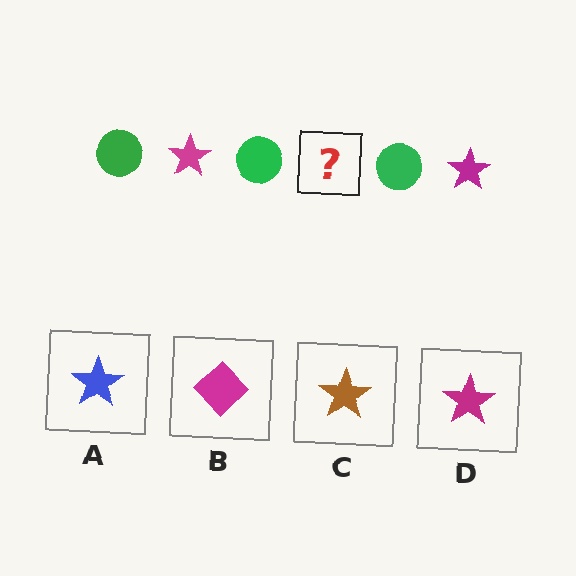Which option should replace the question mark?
Option D.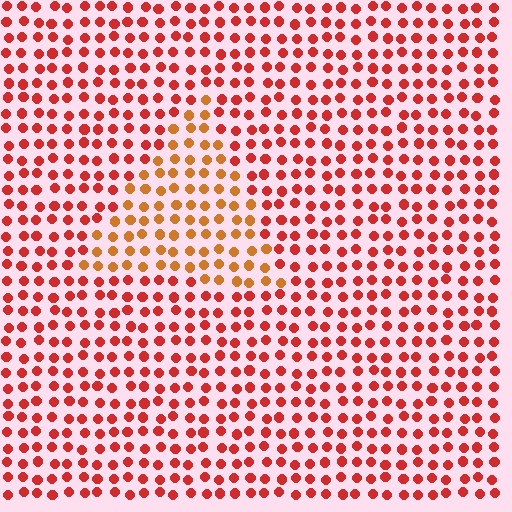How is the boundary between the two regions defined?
The boundary is defined purely by a slight shift in hue (about 29 degrees). Spacing, size, and orientation are identical on both sides.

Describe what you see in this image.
The image is filled with small red elements in a uniform arrangement. A triangle-shaped region is visible where the elements are tinted to a slightly different hue, forming a subtle color boundary.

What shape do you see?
I see a triangle.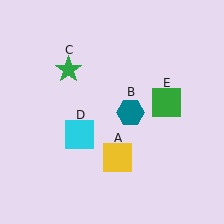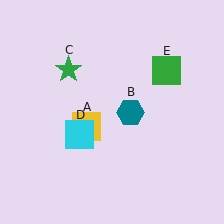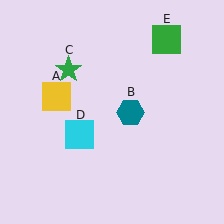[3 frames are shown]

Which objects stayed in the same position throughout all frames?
Teal hexagon (object B) and green star (object C) and cyan square (object D) remained stationary.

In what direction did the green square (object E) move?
The green square (object E) moved up.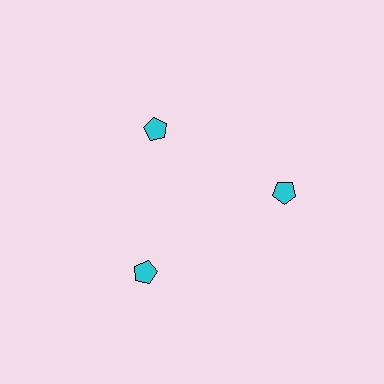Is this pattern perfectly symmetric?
No. The 3 cyan pentagons are arranged in a ring, but one element near the 11 o'clock position is pulled inward toward the center, breaking the 3-fold rotational symmetry.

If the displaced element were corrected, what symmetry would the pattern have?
It would have 3-fold rotational symmetry — the pattern would map onto itself every 120 degrees.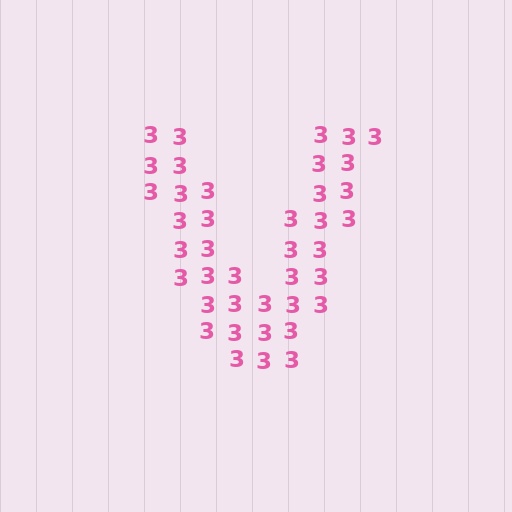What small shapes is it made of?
It is made of small digit 3's.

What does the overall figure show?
The overall figure shows the letter V.